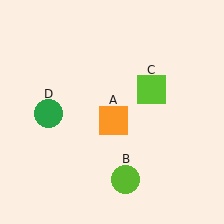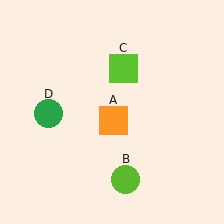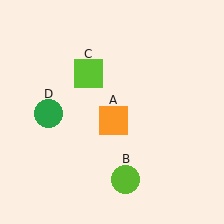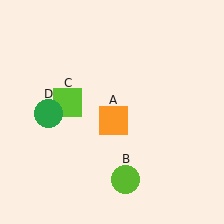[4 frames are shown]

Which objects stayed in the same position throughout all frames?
Orange square (object A) and lime circle (object B) and green circle (object D) remained stationary.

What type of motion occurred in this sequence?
The lime square (object C) rotated counterclockwise around the center of the scene.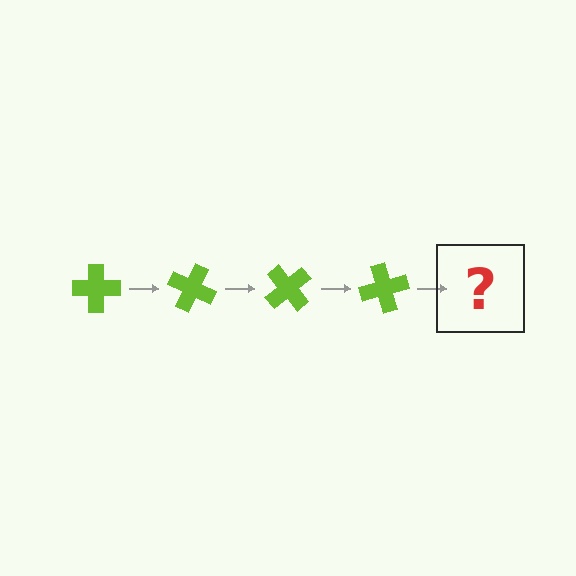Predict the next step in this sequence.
The next step is a lime cross rotated 100 degrees.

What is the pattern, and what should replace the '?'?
The pattern is that the cross rotates 25 degrees each step. The '?' should be a lime cross rotated 100 degrees.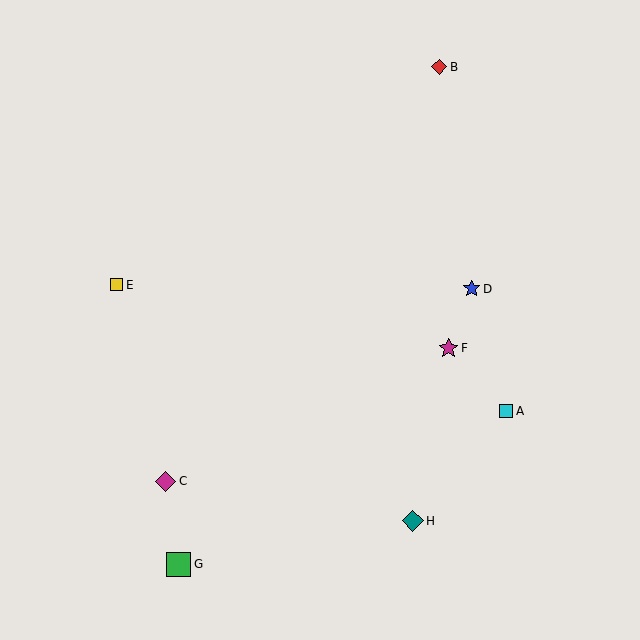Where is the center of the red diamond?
The center of the red diamond is at (439, 67).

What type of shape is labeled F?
Shape F is a magenta star.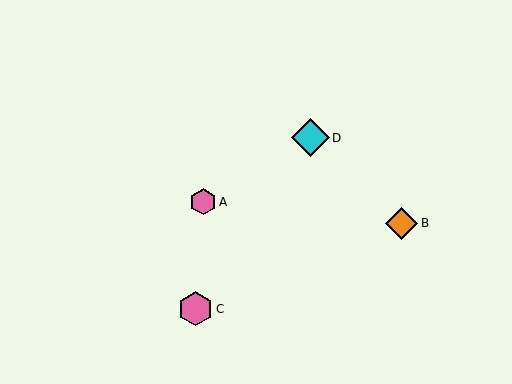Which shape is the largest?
The cyan diamond (labeled D) is the largest.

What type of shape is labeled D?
Shape D is a cyan diamond.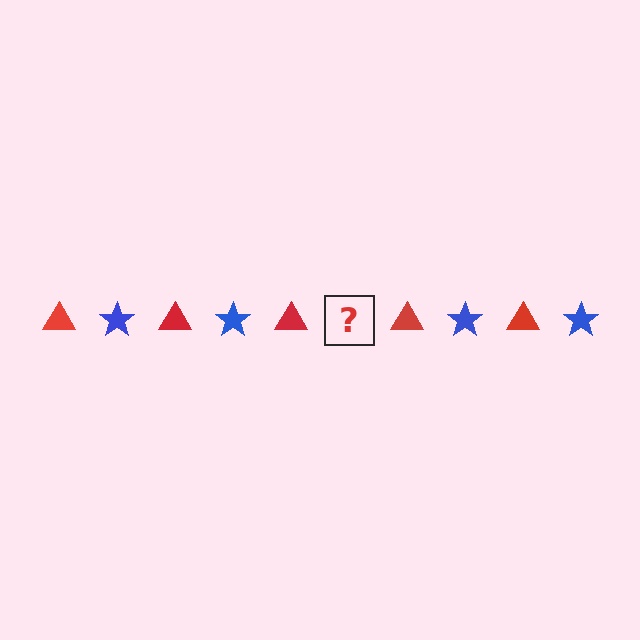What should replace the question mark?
The question mark should be replaced with a blue star.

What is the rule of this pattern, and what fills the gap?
The rule is that the pattern alternates between red triangle and blue star. The gap should be filled with a blue star.